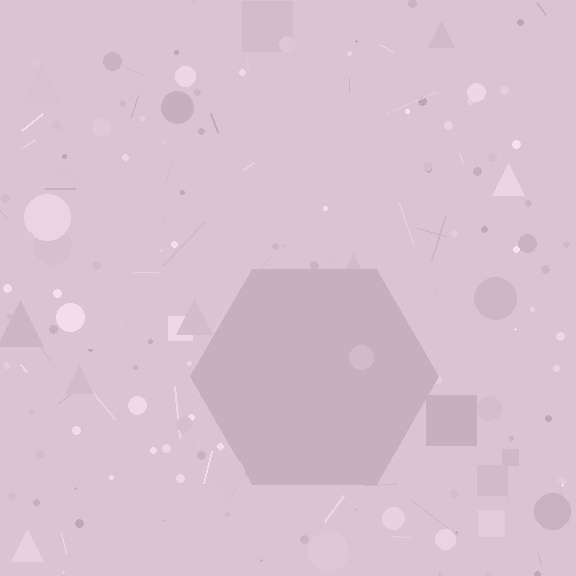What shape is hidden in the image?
A hexagon is hidden in the image.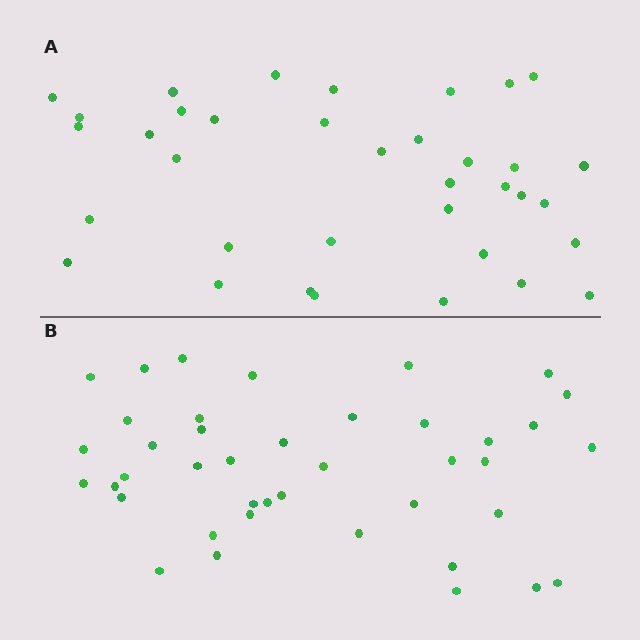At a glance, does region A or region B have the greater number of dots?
Region B (the bottom region) has more dots.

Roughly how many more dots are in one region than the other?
Region B has about 5 more dots than region A.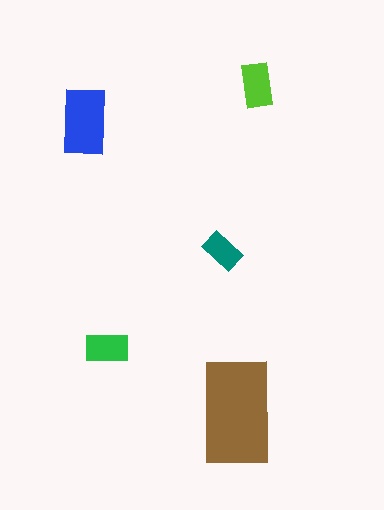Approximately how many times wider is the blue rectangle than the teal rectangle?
About 1.5 times wider.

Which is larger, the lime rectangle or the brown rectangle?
The brown one.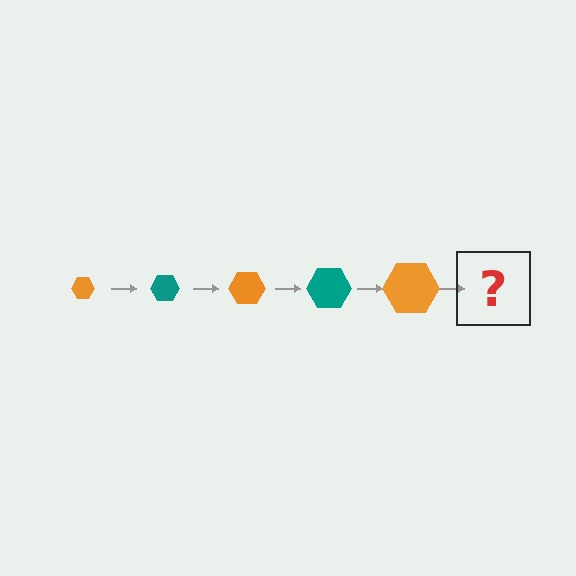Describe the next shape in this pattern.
It should be a teal hexagon, larger than the previous one.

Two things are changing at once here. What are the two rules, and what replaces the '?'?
The two rules are that the hexagon grows larger each step and the color cycles through orange and teal. The '?' should be a teal hexagon, larger than the previous one.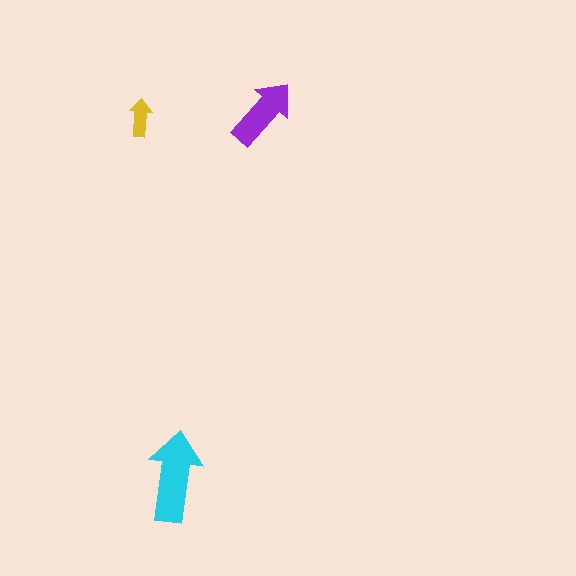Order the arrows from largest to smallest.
the cyan one, the purple one, the yellow one.